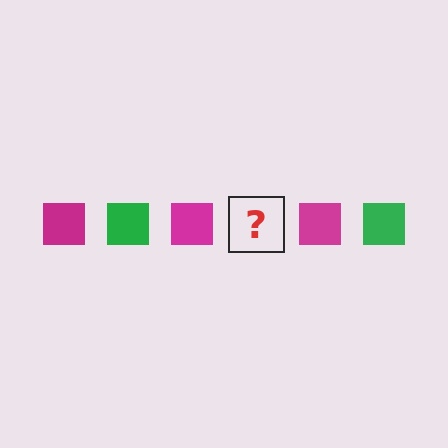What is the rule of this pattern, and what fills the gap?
The rule is that the pattern cycles through magenta, green squares. The gap should be filled with a green square.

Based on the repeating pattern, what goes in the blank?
The blank should be a green square.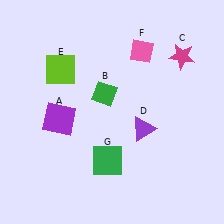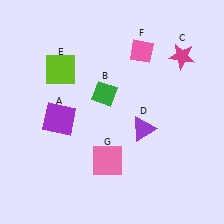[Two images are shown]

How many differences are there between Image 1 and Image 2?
There is 1 difference between the two images.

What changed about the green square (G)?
In Image 1, G is green. In Image 2, it changed to pink.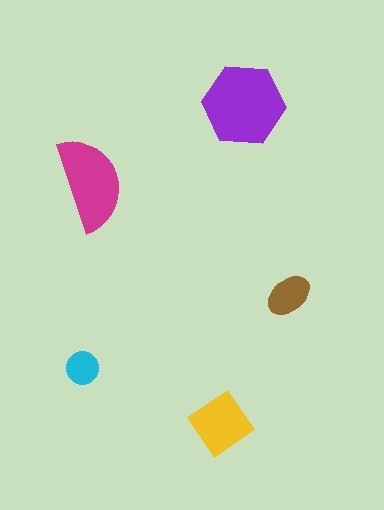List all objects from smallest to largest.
The cyan circle, the brown ellipse, the yellow diamond, the magenta semicircle, the purple hexagon.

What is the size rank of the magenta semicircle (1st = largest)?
2nd.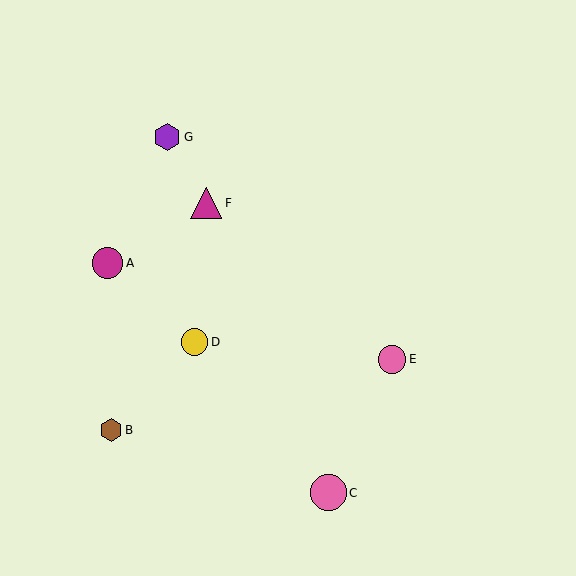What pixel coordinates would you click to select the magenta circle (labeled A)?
Click at (108, 263) to select the magenta circle A.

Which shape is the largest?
The pink circle (labeled C) is the largest.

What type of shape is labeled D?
Shape D is a yellow circle.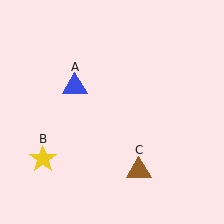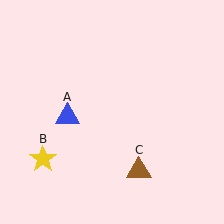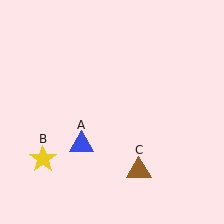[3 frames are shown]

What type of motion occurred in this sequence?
The blue triangle (object A) rotated counterclockwise around the center of the scene.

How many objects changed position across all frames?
1 object changed position: blue triangle (object A).